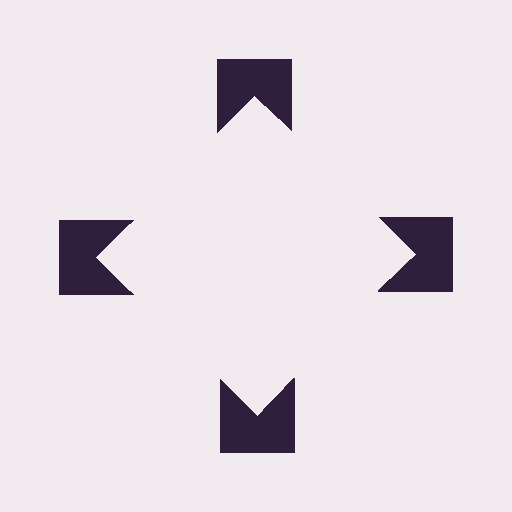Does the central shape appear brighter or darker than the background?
It typically appears slightly brighter than the background, even though no actual brightness change is drawn.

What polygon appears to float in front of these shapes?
An illusory square — its edges are inferred from the aligned wedge cuts in the notched squares, not physically drawn.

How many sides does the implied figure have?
4 sides.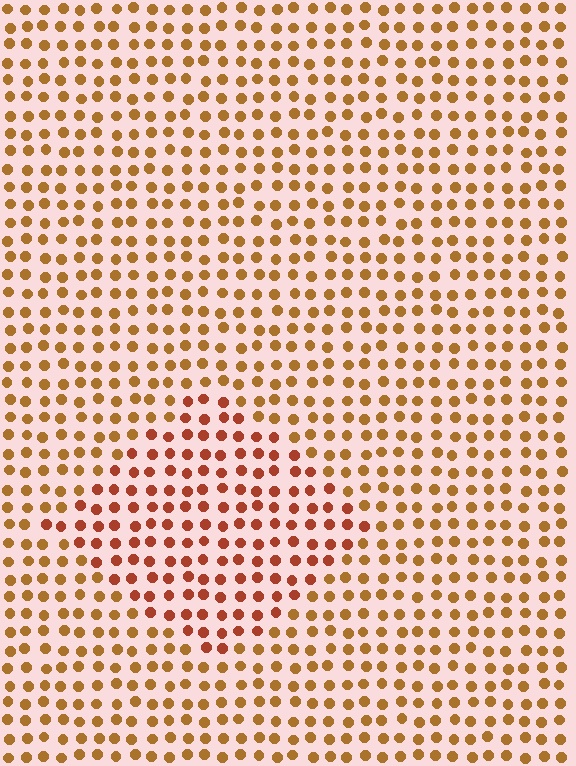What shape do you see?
I see a diamond.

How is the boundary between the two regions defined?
The boundary is defined purely by a slight shift in hue (about 25 degrees). Spacing, size, and orientation are identical on both sides.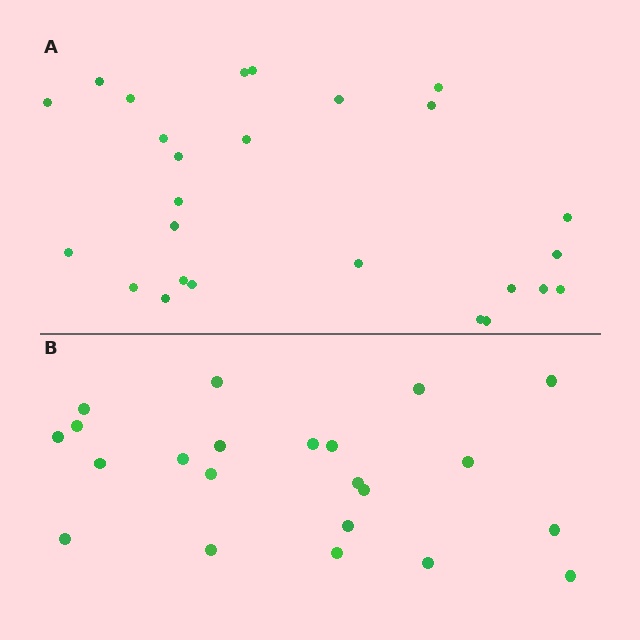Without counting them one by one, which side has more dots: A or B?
Region A (the top region) has more dots.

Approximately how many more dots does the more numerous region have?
Region A has about 4 more dots than region B.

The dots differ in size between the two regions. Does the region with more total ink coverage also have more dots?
No. Region B has more total ink coverage because its dots are larger, but region A actually contains more individual dots. Total area can be misleading — the number of items is what matters here.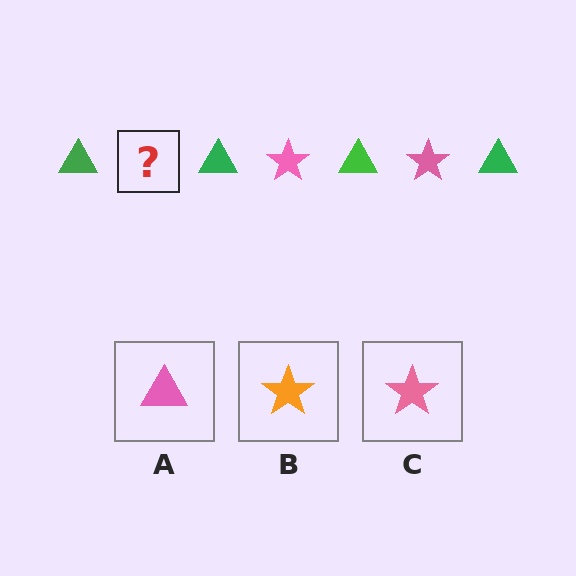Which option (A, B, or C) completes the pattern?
C.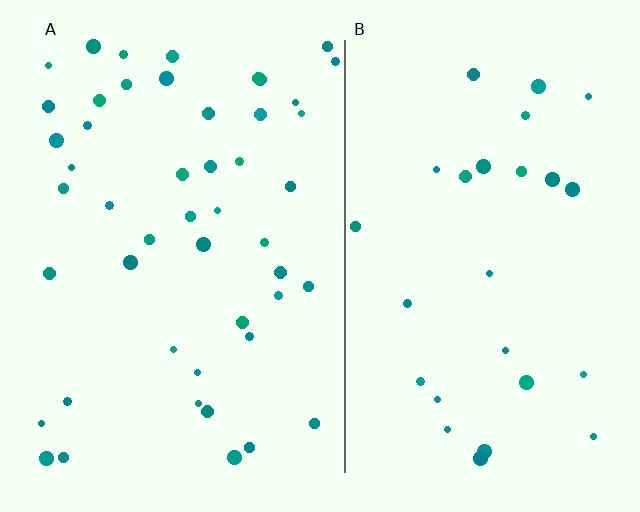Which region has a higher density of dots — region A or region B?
A (the left).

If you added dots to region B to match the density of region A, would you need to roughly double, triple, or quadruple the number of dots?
Approximately double.